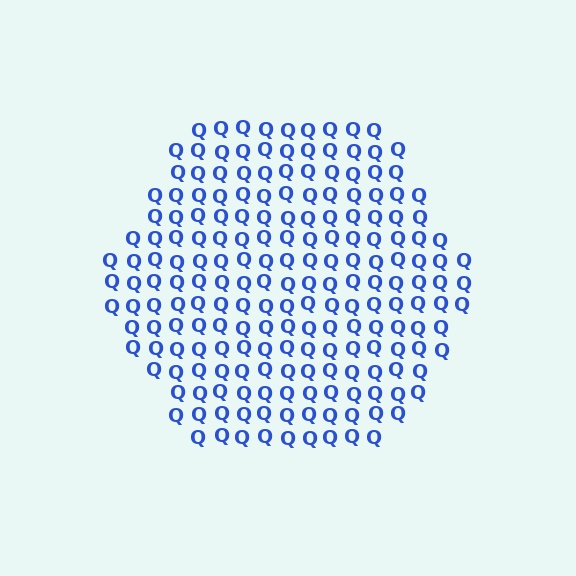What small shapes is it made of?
It is made of small letter Q's.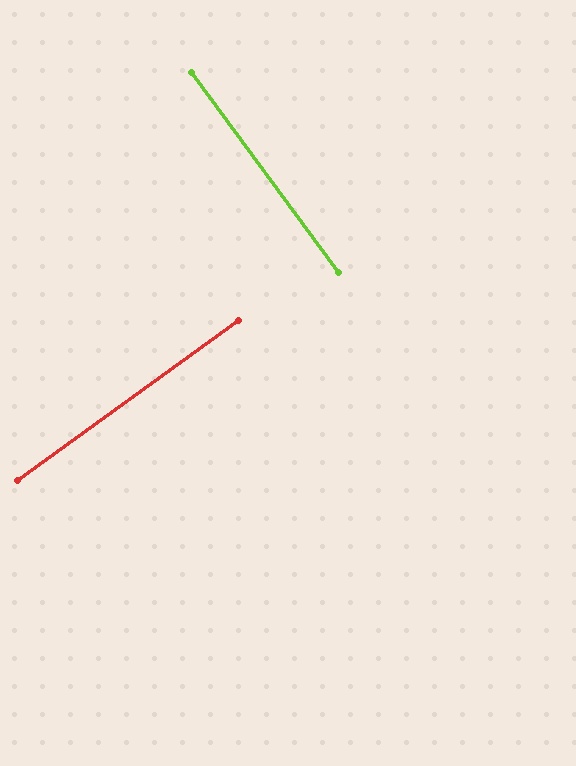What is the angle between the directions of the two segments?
Approximately 90 degrees.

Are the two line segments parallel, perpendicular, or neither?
Perpendicular — they meet at approximately 90°.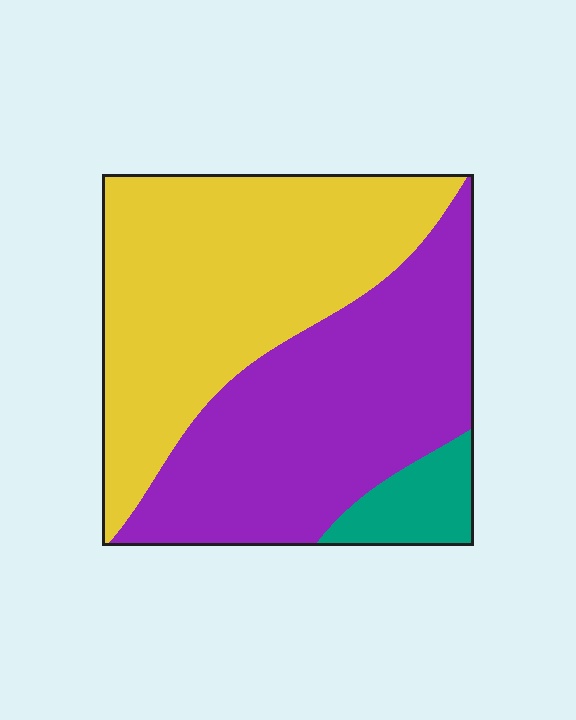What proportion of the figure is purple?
Purple covers 45% of the figure.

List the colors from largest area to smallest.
From largest to smallest: yellow, purple, teal.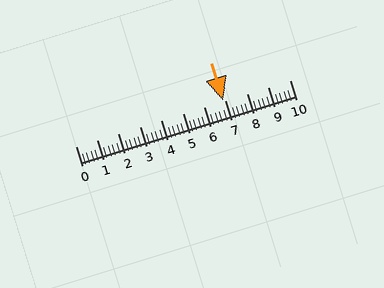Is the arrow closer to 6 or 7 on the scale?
The arrow is closer to 7.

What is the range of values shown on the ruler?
The ruler shows values from 0 to 10.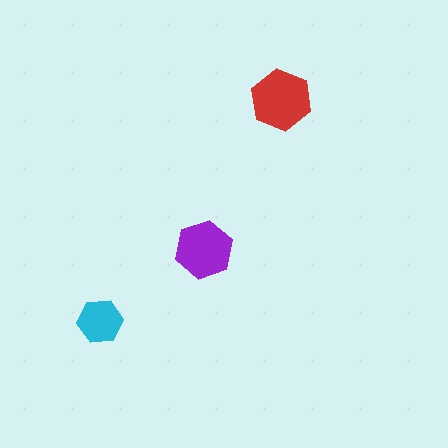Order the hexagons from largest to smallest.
the red one, the purple one, the cyan one.